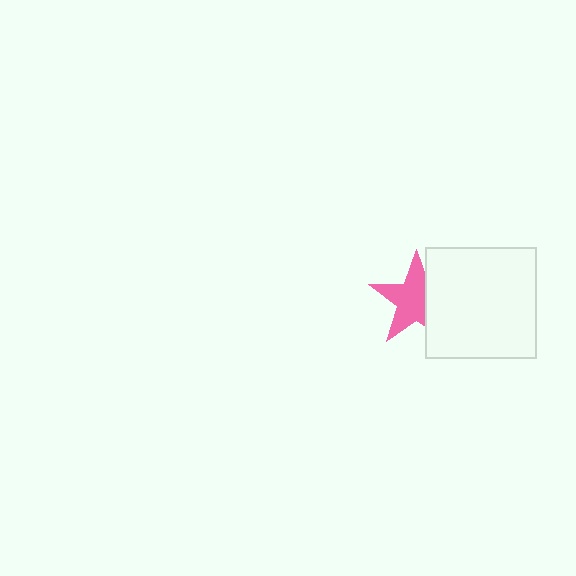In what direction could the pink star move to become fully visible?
The pink star could move left. That would shift it out from behind the white square entirely.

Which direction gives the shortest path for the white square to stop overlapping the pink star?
Moving right gives the shortest separation.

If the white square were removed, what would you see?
You would see the complete pink star.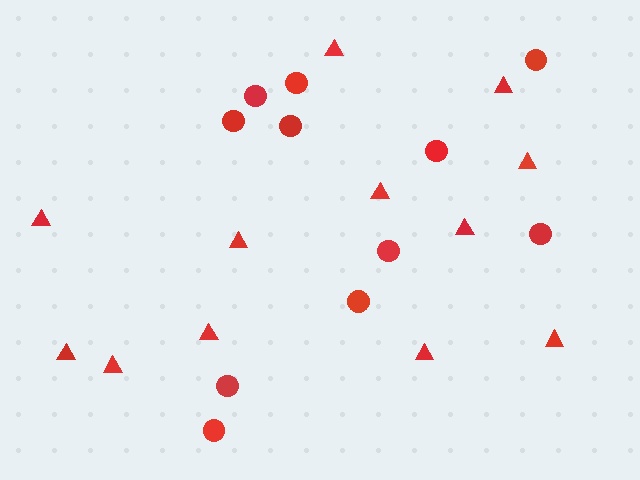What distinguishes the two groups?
There are 2 groups: one group of circles (11) and one group of triangles (12).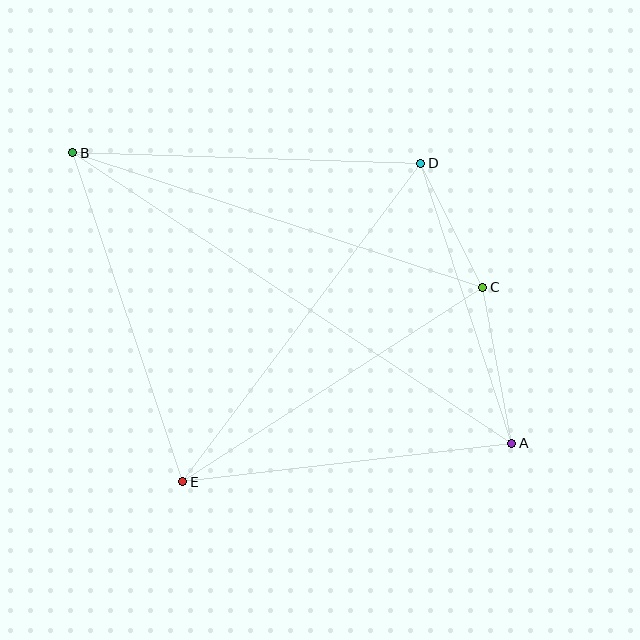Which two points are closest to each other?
Points C and D are closest to each other.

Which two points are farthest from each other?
Points A and B are farthest from each other.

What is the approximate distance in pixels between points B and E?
The distance between B and E is approximately 347 pixels.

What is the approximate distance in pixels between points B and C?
The distance between B and C is approximately 431 pixels.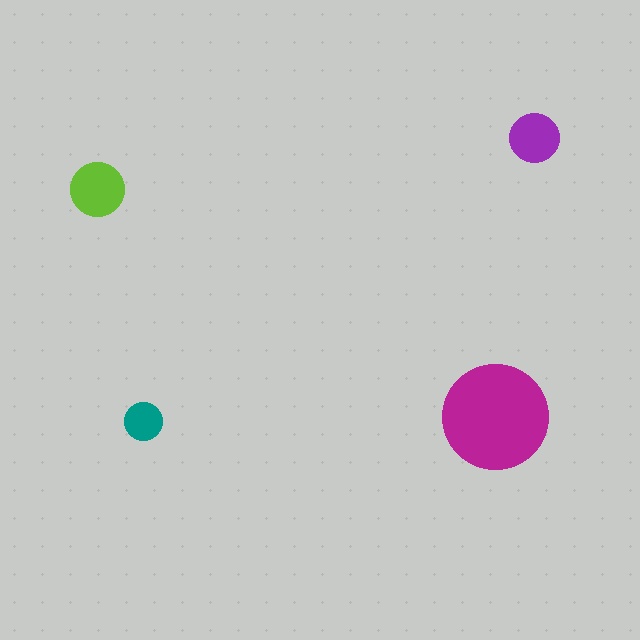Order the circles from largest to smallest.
the magenta one, the lime one, the purple one, the teal one.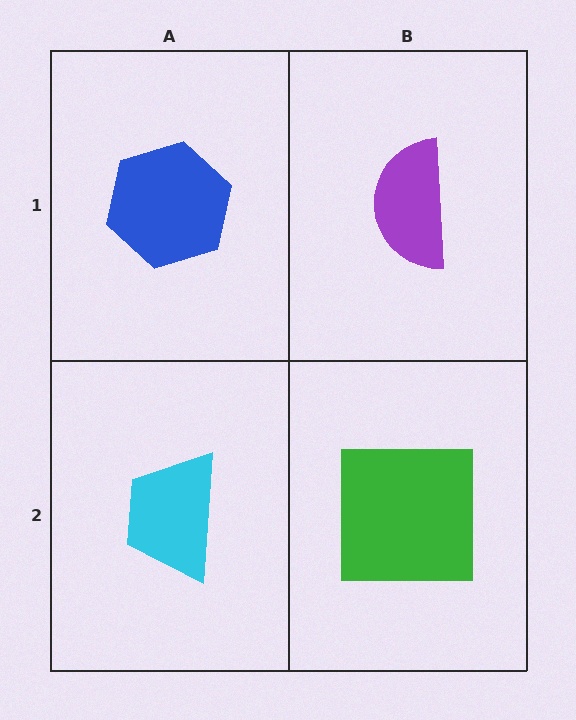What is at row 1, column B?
A purple semicircle.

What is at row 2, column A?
A cyan trapezoid.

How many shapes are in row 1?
2 shapes.